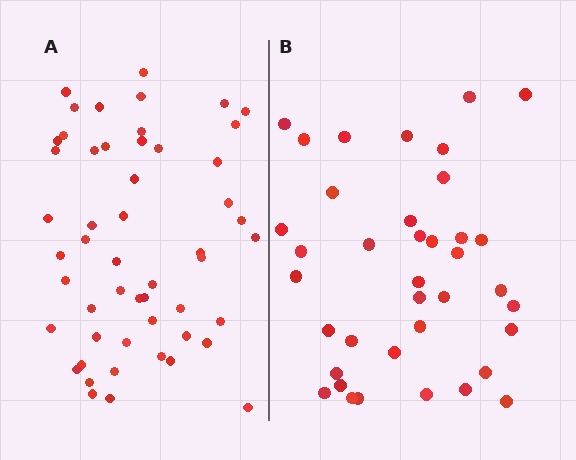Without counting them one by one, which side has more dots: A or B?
Region A (the left region) has more dots.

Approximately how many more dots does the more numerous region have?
Region A has approximately 15 more dots than region B.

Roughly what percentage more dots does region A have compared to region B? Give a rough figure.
About 35% more.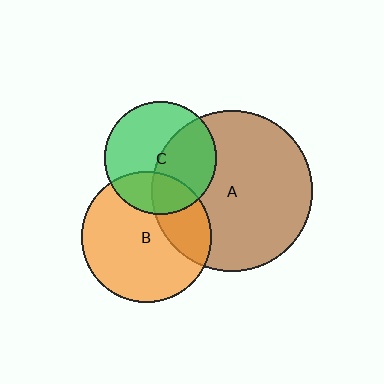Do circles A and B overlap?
Yes.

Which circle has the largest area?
Circle A (brown).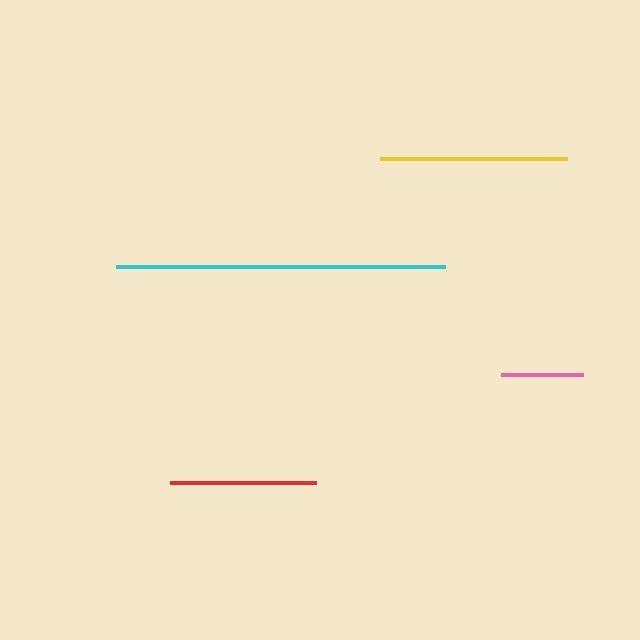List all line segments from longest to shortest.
From longest to shortest: cyan, yellow, red, pink.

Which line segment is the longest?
The cyan line is the longest at approximately 329 pixels.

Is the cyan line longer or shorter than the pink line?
The cyan line is longer than the pink line.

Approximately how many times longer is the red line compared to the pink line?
The red line is approximately 1.8 times the length of the pink line.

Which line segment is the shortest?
The pink line is the shortest at approximately 82 pixels.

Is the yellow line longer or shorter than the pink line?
The yellow line is longer than the pink line.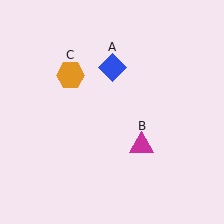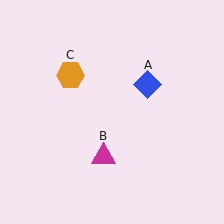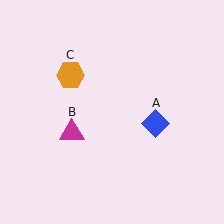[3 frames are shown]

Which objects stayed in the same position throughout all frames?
Orange hexagon (object C) remained stationary.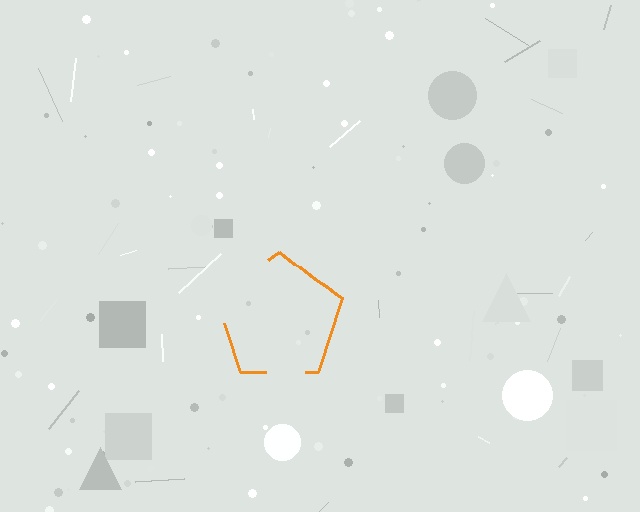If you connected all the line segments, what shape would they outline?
They would outline a pentagon.